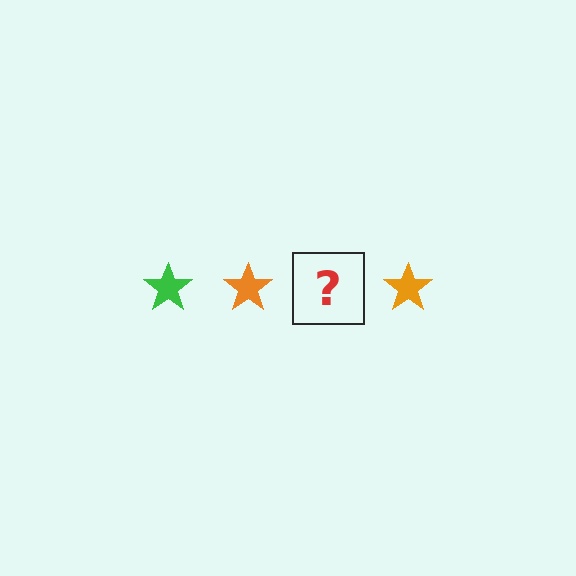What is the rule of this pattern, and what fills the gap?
The rule is that the pattern cycles through green, orange stars. The gap should be filled with a green star.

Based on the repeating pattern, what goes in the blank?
The blank should be a green star.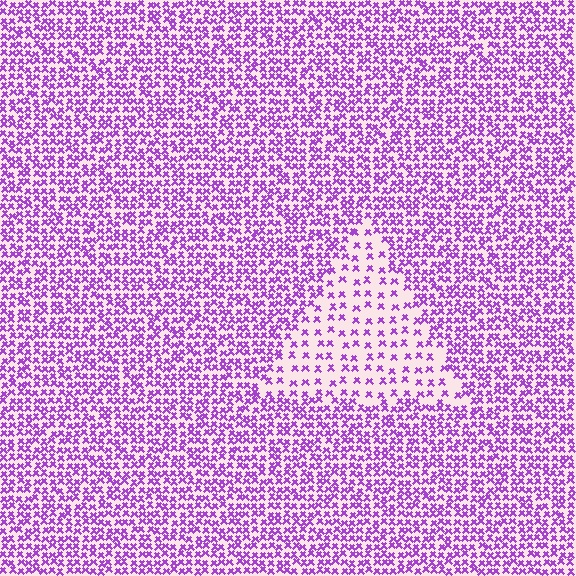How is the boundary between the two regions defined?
The boundary is defined by a change in element density (approximately 2.4x ratio). All elements are the same color, size, and shape.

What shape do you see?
I see a triangle.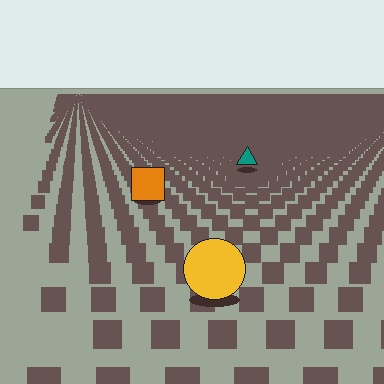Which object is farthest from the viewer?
The teal triangle is farthest from the viewer. It appears smaller and the ground texture around it is denser.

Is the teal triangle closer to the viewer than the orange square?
No. The orange square is closer — you can tell from the texture gradient: the ground texture is coarser near it.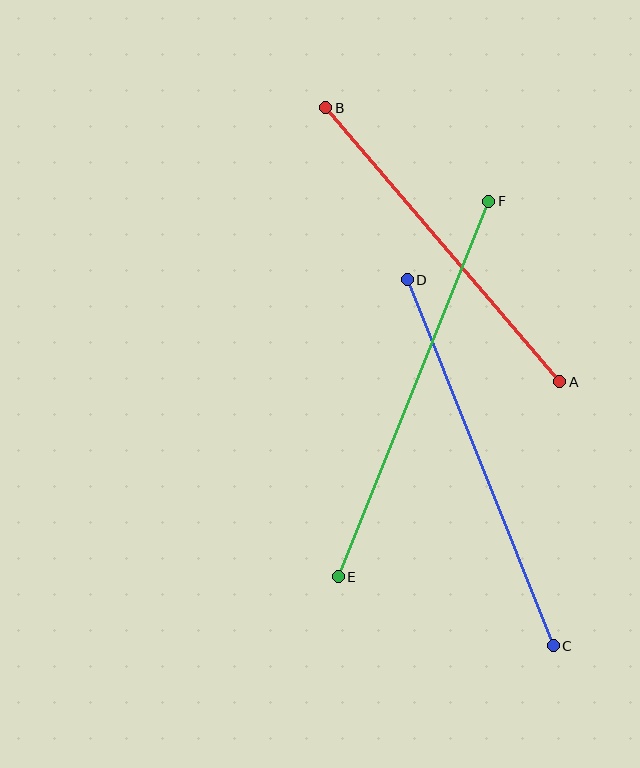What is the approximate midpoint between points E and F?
The midpoint is at approximately (414, 389) pixels.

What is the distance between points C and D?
The distance is approximately 394 pixels.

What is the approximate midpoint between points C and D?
The midpoint is at approximately (480, 463) pixels.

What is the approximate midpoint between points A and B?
The midpoint is at approximately (443, 245) pixels.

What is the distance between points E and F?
The distance is approximately 404 pixels.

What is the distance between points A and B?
The distance is approximately 360 pixels.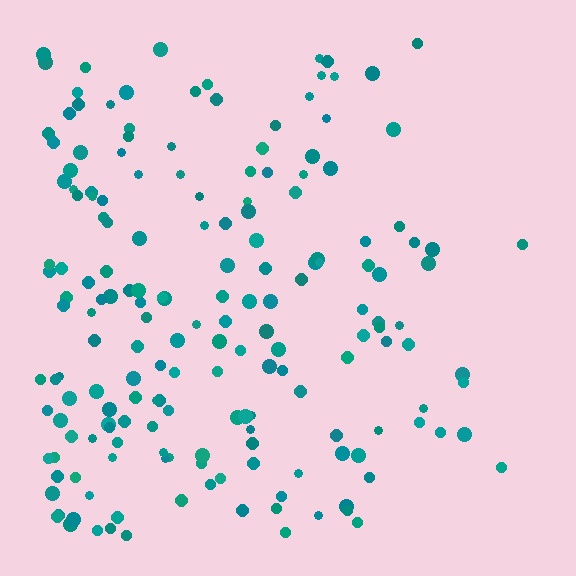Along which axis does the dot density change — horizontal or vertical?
Horizontal.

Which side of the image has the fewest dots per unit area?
The right.